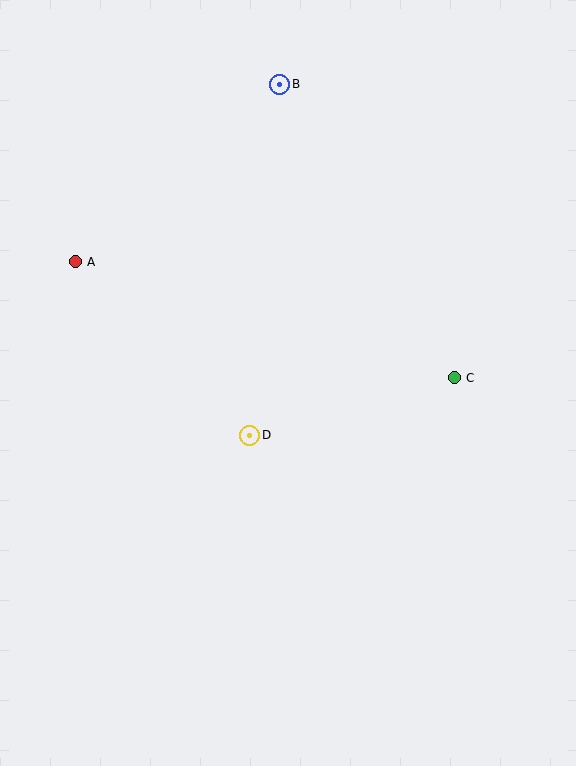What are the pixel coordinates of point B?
Point B is at (280, 84).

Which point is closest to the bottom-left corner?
Point D is closest to the bottom-left corner.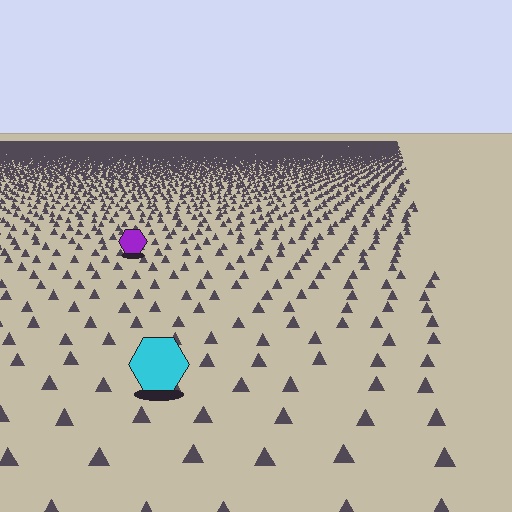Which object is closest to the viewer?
The cyan hexagon is closest. The texture marks near it are larger and more spread out.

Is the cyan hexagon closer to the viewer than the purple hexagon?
Yes. The cyan hexagon is closer — you can tell from the texture gradient: the ground texture is coarser near it.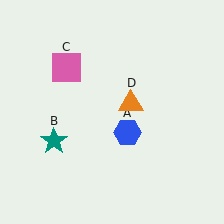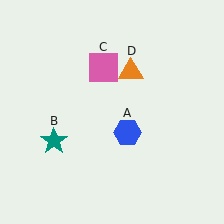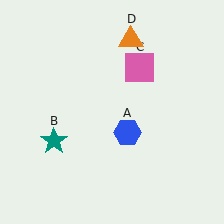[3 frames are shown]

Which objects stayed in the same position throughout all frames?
Blue hexagon (object A) and teal star (object B) remained stationary.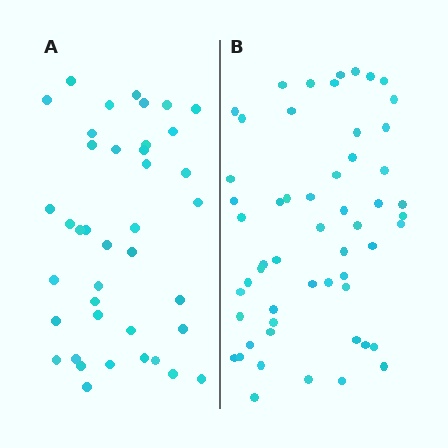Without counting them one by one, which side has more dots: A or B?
Region B (the right region) has more dots.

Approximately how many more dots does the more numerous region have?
Region B has approximately 15 more dots than region A.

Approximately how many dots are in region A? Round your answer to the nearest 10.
About 40 dots.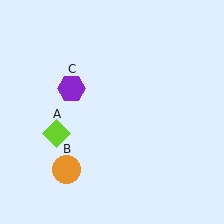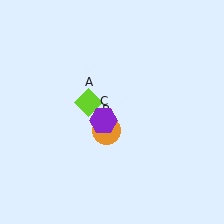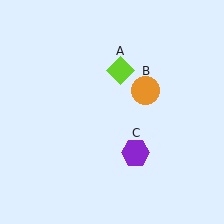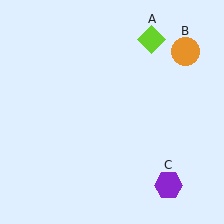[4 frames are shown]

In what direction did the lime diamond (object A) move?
The lime diamond (object A) moved up and to the right.